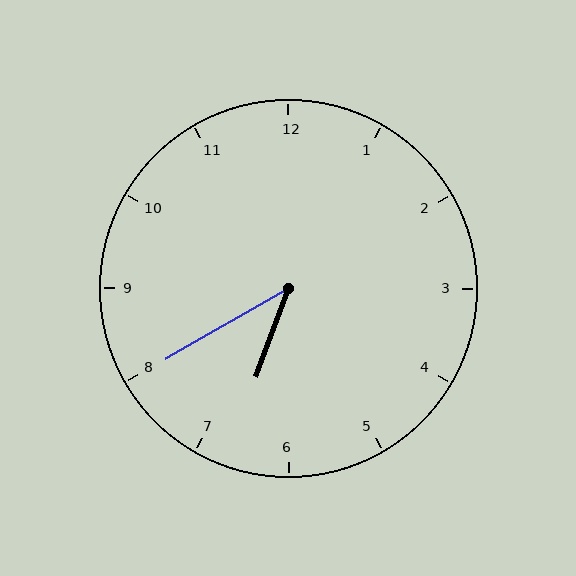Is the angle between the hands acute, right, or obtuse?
It is acute.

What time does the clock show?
6:40.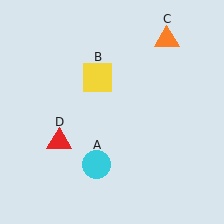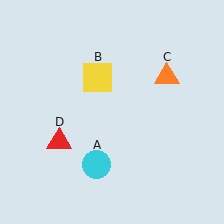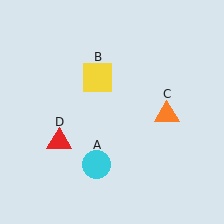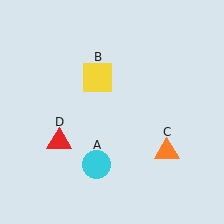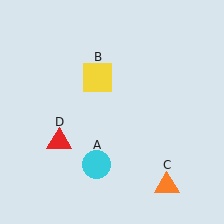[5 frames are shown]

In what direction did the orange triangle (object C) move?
The orange triangle (object C) moved down.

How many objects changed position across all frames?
1 object changed position: orange triangle (object C).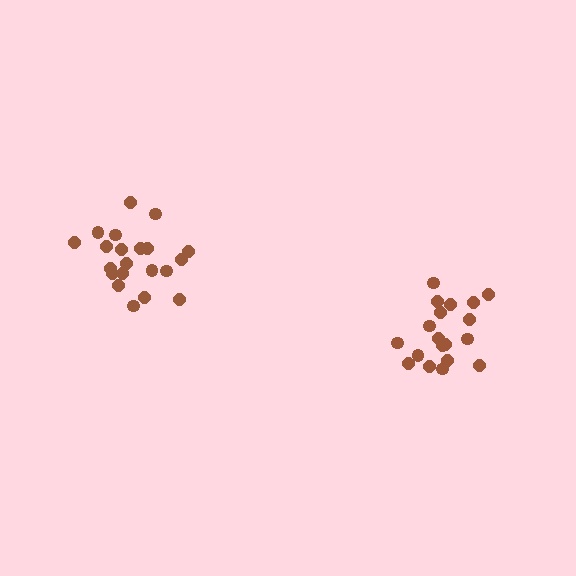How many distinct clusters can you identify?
There are 2 distinct clusters.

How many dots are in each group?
Group 1: 21 dots, Group 2: 19 dots (40 total).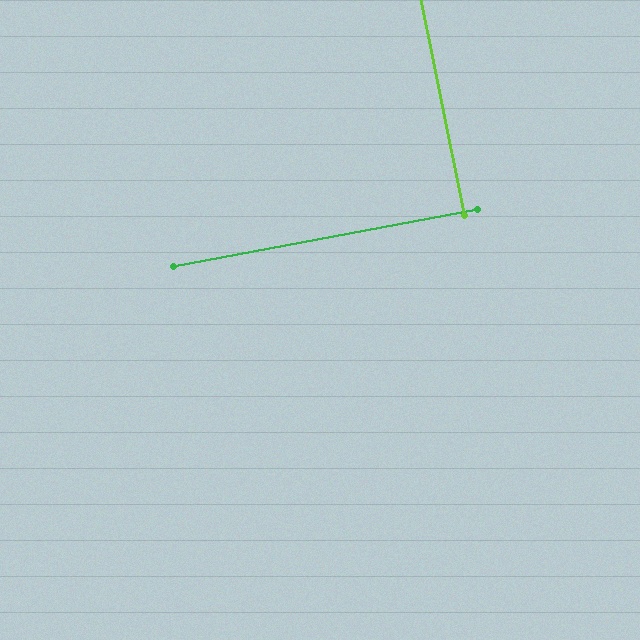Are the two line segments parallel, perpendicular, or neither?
Perpendicular — they meet at approximately 89°.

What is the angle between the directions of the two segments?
Approximately 89 degrees.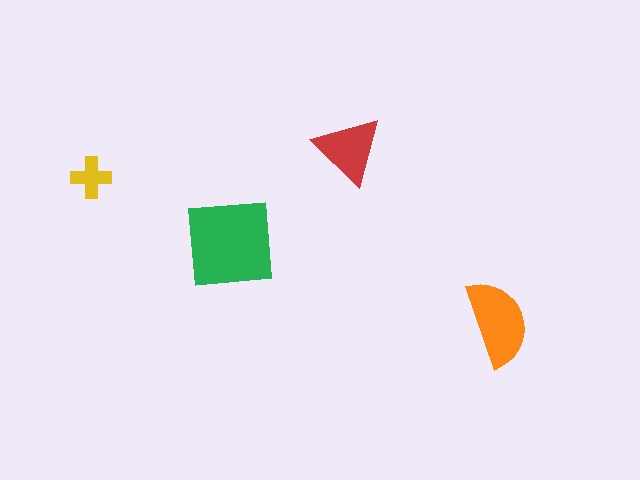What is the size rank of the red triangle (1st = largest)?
3rd.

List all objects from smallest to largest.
The yellow cross, the red triangle, the orange semicircle, the green square.